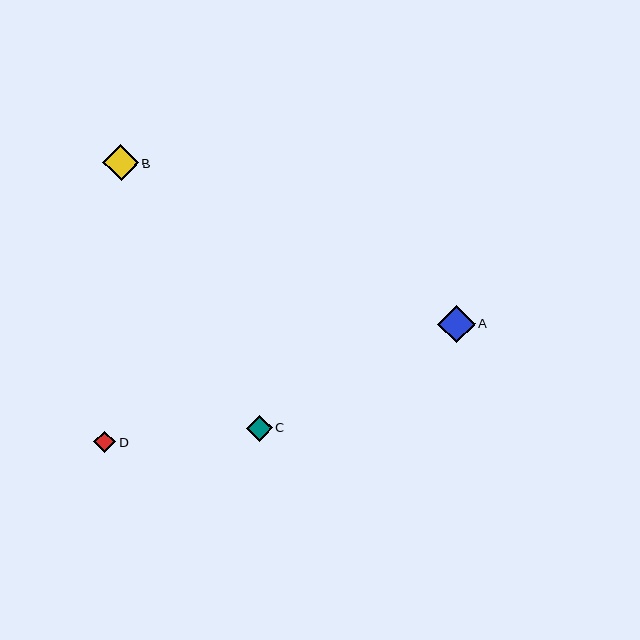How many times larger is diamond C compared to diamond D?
Diamond C is approximately 1.2 times the size of diamond D.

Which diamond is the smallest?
Diamond D is the smallest with a size of approximately 22 pixels.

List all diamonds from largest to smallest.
From largest to smallest: A, B, C, D.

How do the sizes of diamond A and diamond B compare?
Diamond A and diamond B are approximately the same size.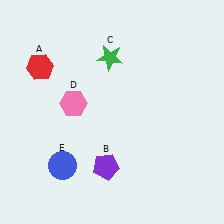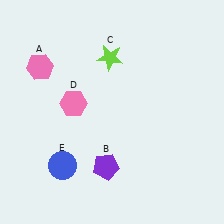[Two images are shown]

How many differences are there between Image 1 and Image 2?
There are 2 differences between the two images.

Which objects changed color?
A changed from red to pink. C changed from green to lime.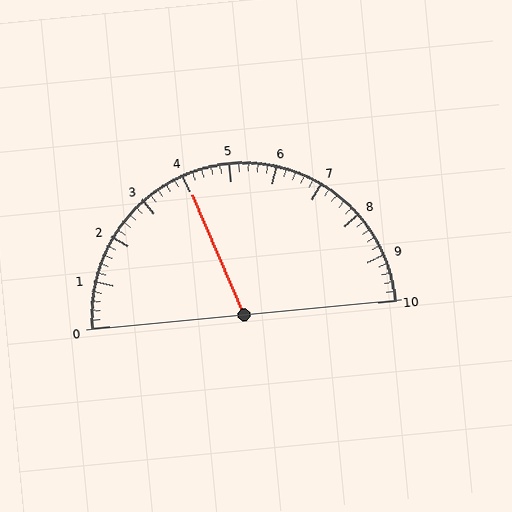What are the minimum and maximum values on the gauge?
The gauge ranges from 0 to 10.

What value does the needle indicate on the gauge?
The needle indicates approximately 4.0.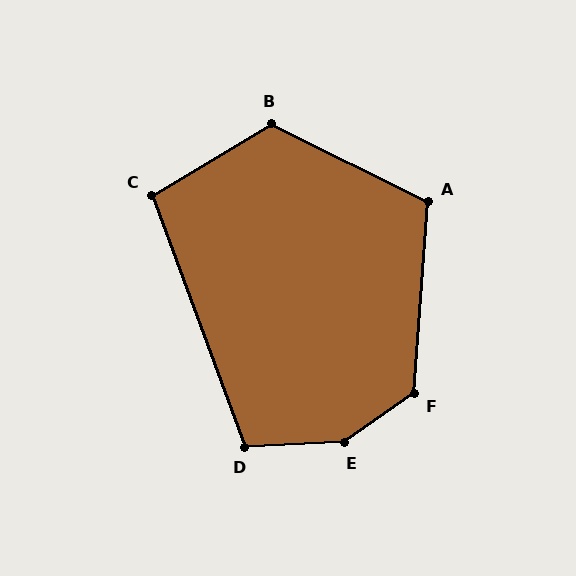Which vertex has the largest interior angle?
E, at approximately 147 degrees.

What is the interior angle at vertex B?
Approximately 123 degrees (obtuse).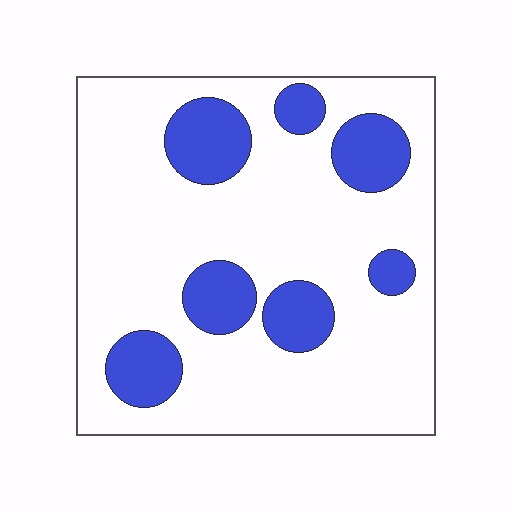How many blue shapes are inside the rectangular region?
7.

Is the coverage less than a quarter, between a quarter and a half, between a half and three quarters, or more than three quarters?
Less than a quarter.